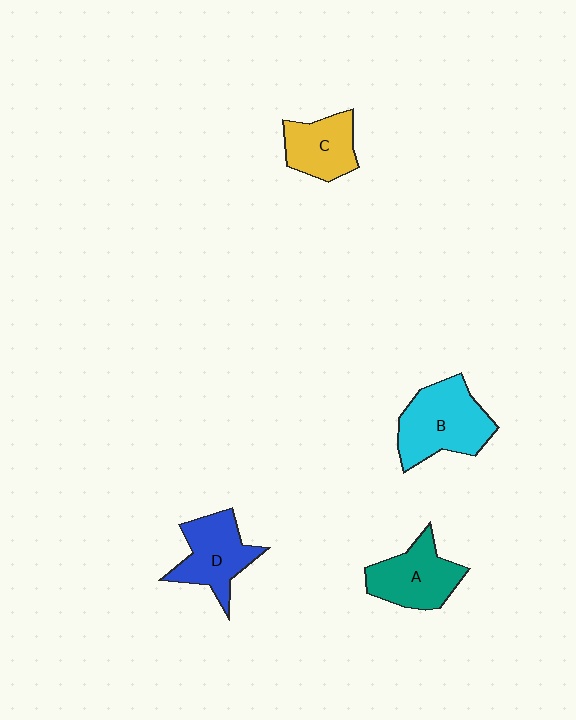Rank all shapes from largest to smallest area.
From largest to smallest: B (cyan), D (blue), A (teal), C (yellow).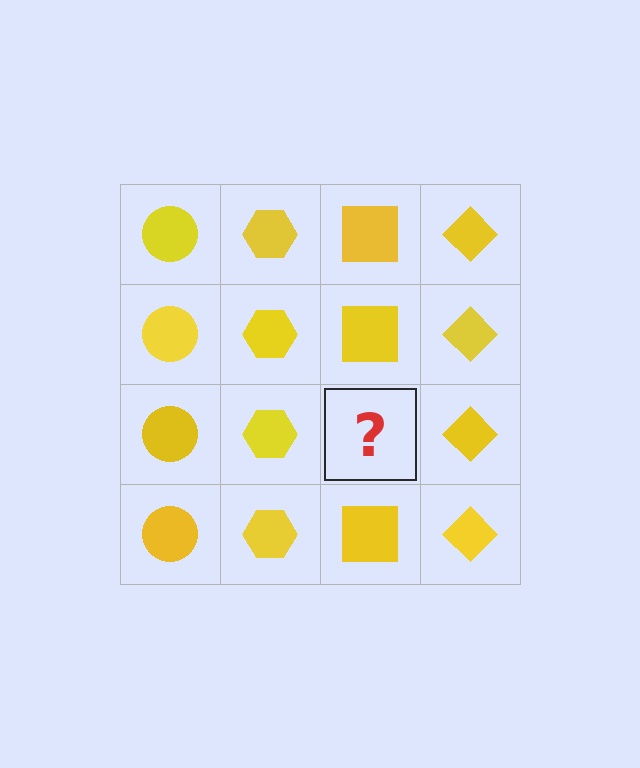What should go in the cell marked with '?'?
The missing cell should contain a yellow square.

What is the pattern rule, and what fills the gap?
The rule is that each column has a consistent shape. The gap should be filled with a yellow square.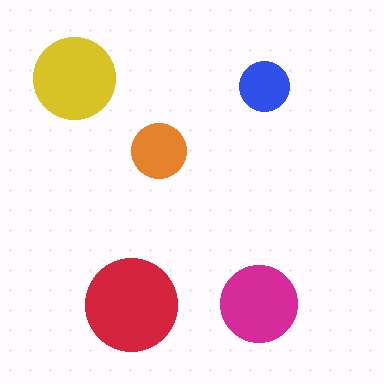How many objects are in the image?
There are 5 objects in the image.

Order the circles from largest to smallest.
the red one, the yellow one, the magenta one, the orange one, the blue one.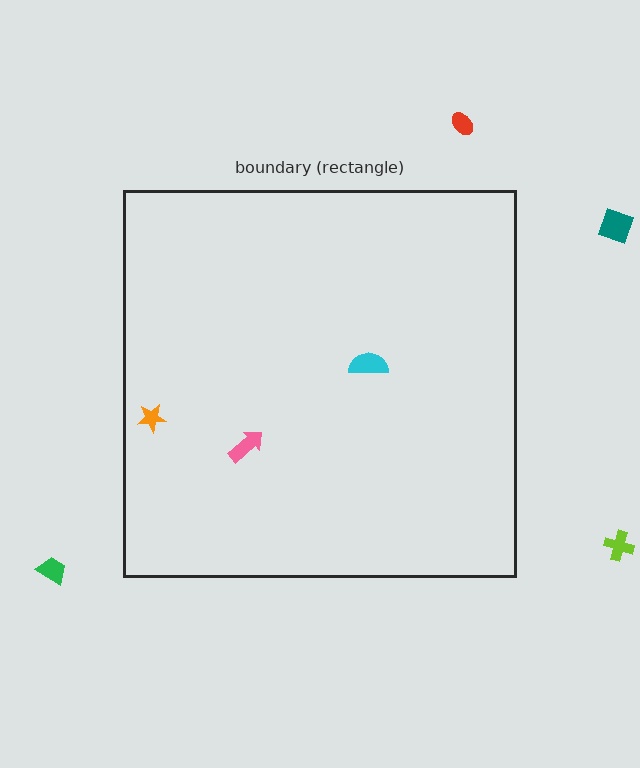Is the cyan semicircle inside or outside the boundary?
Inside.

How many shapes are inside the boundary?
3 inside, 4 outside.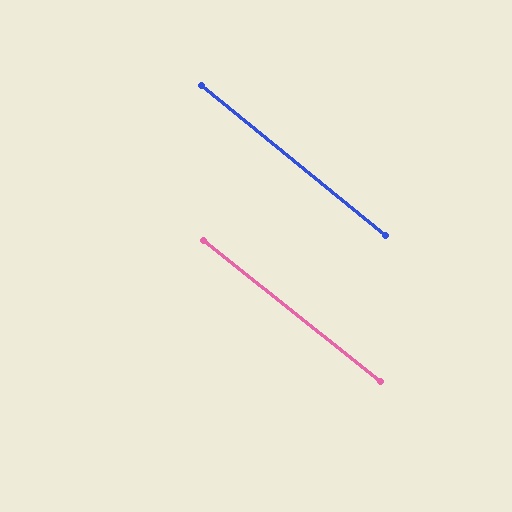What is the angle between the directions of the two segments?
Approximately 1 degree.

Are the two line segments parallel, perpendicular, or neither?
Parallel — their directions differ by only 0.7°.